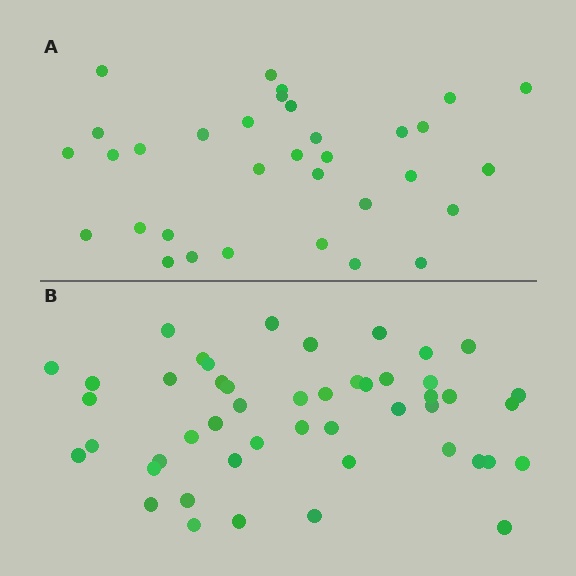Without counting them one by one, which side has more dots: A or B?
Region B (the bottom region) has more dots.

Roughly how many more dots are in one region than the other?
Region B has approximately 15 more dots than region A.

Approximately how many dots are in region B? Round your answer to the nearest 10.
About 50 dots. (The exact count is 48, which rounds to 50.)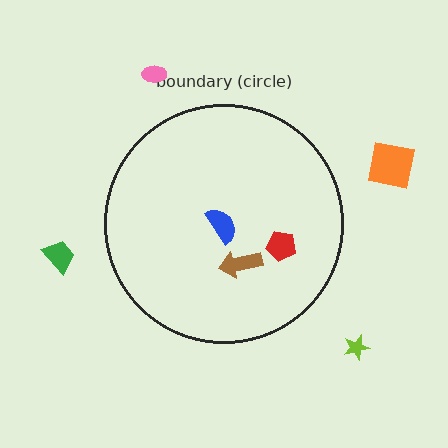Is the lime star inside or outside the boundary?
Outside.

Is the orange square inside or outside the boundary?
Outside.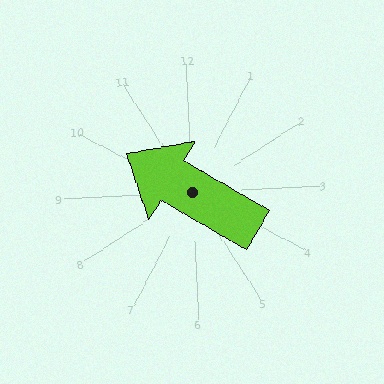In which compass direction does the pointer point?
Northwest.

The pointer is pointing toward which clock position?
Roughly 10 o'clock.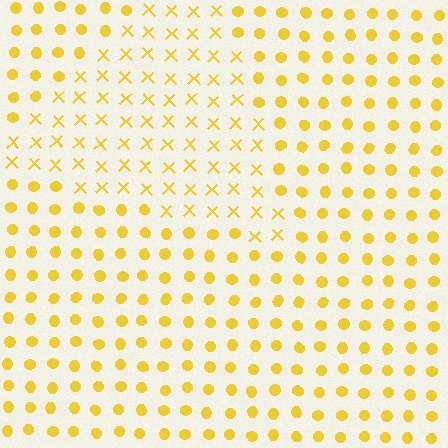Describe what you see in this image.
The image is filled with small yellow elements arranged in a uniform grid. A triangle-shaped region contains X marks, while the surrounding area contains circles. The boundary is defined purely by the change in element shape.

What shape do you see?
I see a triangle.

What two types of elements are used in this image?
The image uses X marks inside the triangle region and circles outside it.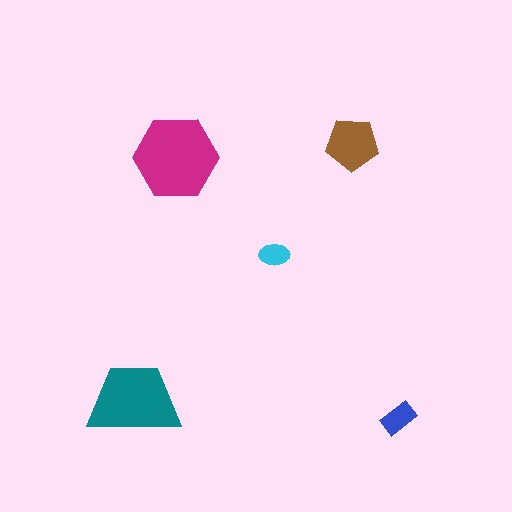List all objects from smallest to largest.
The cyan ellipse, the blue rectangle, the brown pentagon, the teal trapezoid, the magenta hexagon.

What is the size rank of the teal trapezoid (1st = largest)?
2nd.